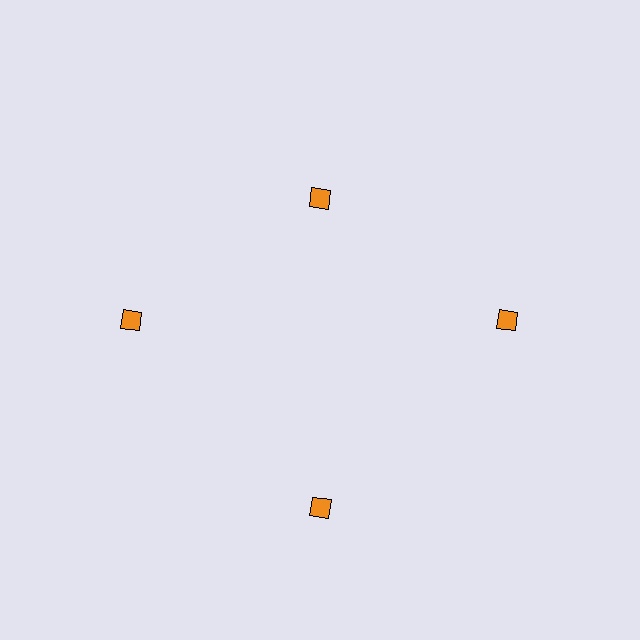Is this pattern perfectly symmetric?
No. The 4 orange diamonds are arranged in a ring, but one element near the 12 o'clock position is pulled inward toward the center, breaking the 4-fold rotational symmetry.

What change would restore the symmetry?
The symmetry would be restored by moving it outward, back onto the ring so that all 4 diamonds sit at equal angles and equal distance from the center.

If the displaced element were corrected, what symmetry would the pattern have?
It would have 4-fold rotational symmetry — the pattern would map onto itself every 90 degrees.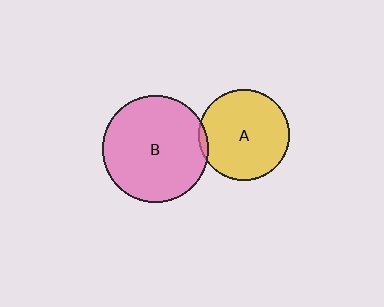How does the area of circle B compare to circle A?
Approximately 1.4 times.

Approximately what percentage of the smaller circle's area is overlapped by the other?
Approximately 5%.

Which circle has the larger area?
Circle B (pink).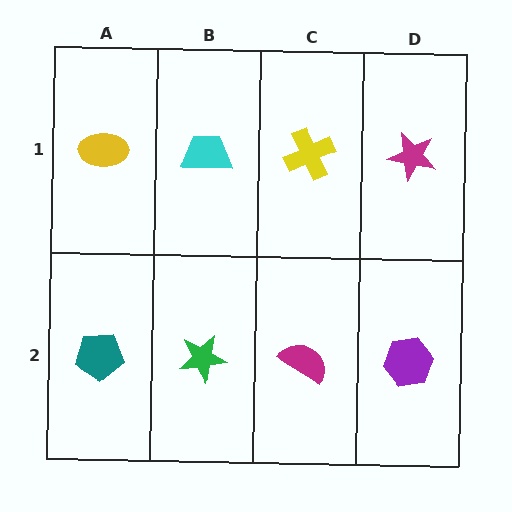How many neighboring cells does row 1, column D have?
2.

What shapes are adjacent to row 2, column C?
A yellow cross (row 1, column C), a green star (row 2, column B), a purple hexagon (row 2, column D).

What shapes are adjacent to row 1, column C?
A magenta semicircle (row 2, column C), a cyan trapezoid (row 1, column B), a magenta star (row 1, column D).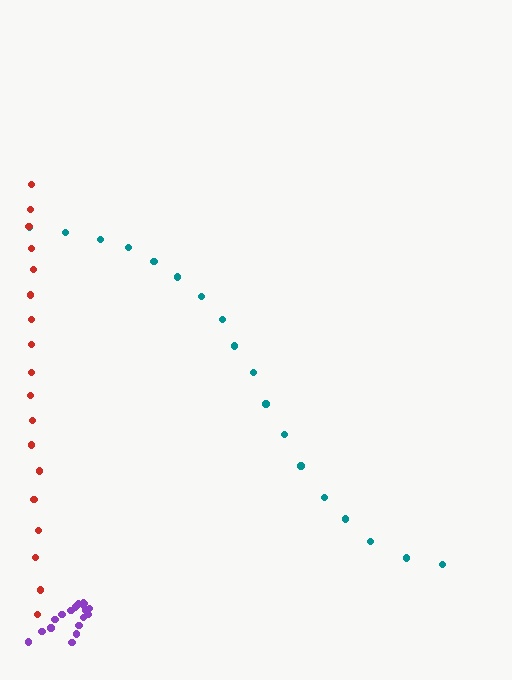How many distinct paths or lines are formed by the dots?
There are 3 distinct paths.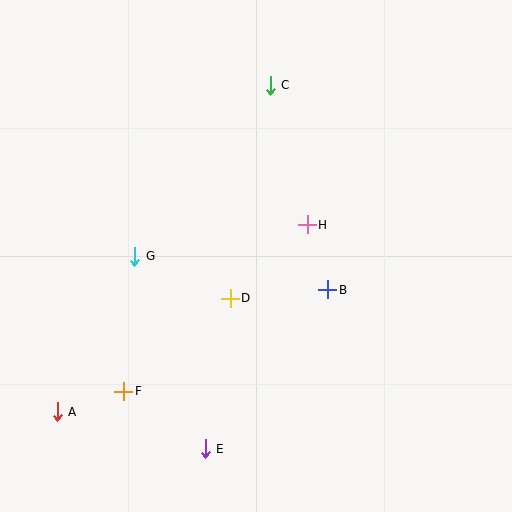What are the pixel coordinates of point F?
Point F is at (124, 391).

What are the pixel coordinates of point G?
Point G is at (135, 256).